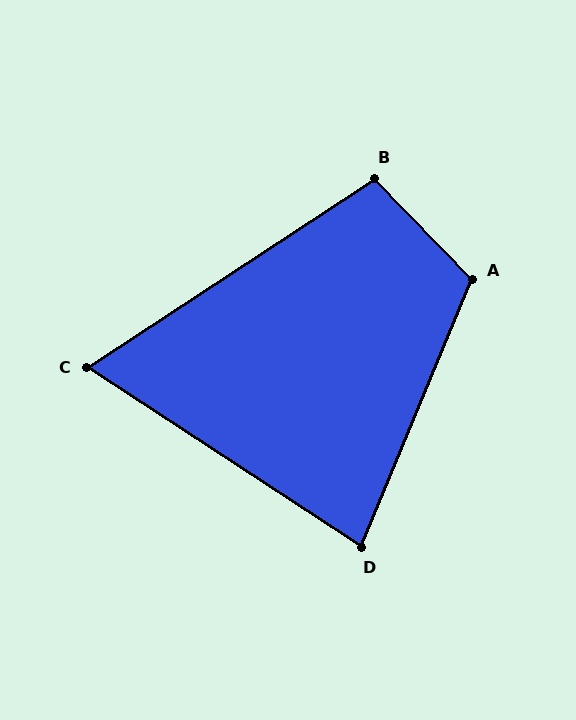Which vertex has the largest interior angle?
A, at approximately 113 degrees.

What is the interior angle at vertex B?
Approximately 101 degrees (obtuse).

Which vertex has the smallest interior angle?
C, at approximately 67 degrees.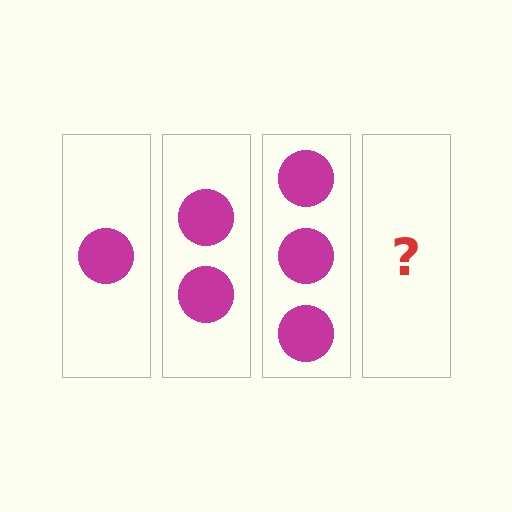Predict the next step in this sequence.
The next step is 4 circles.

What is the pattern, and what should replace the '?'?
The pattern is that each step adds one more circle. The '?' should be 4 circles.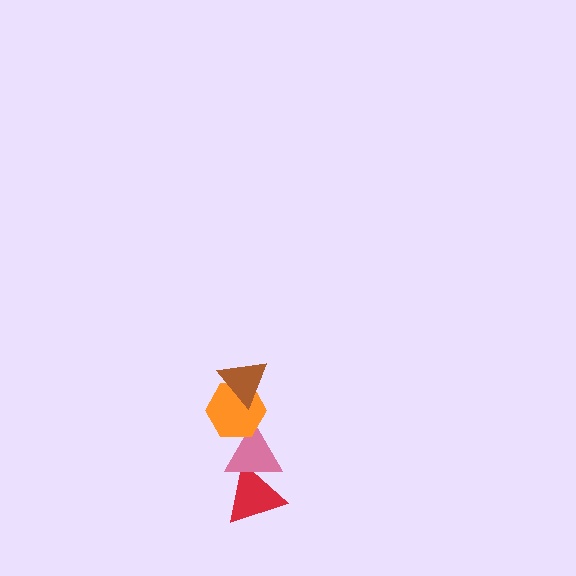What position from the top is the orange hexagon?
The orange hexagon is 2nd from the top.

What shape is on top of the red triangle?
The pink triangle is on top of the red triangle.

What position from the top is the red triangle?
The red triangle is 4th from the top.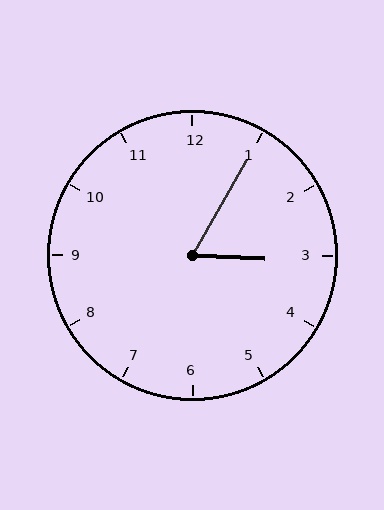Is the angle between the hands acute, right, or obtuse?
It is acute.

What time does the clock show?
3:05.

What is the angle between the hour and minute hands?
Approximately 62 degrees.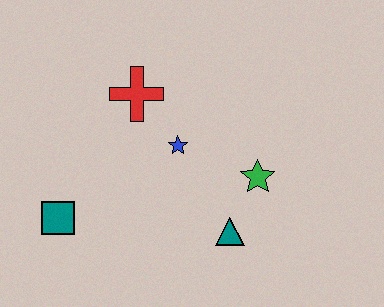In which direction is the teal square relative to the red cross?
The teal square is below the red cross.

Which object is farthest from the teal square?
The green star is farthest from the teal square.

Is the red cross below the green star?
No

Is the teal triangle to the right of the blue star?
Yes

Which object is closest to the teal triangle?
The green star is closest to the teal triangle.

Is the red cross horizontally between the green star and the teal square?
Yes